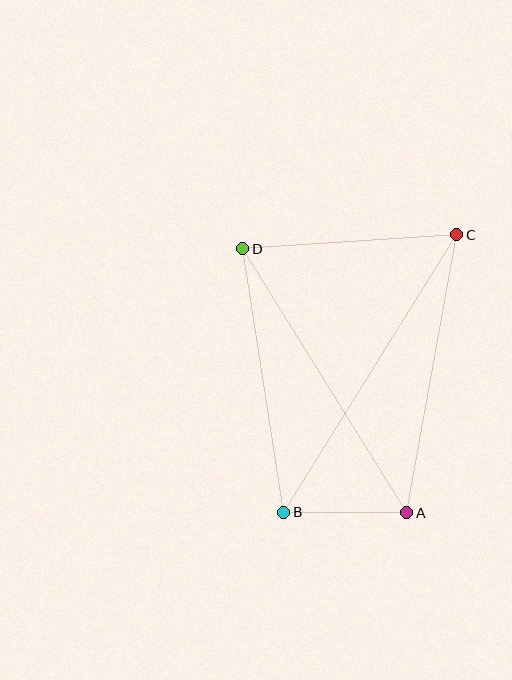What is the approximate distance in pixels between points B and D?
The distance between B and D is approximately 267 pixels.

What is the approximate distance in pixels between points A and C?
The distance between A and C is approximately 283 pixels.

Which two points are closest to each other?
Points A and B are closest to each other.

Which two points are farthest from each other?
Points B and C are farthest from each other.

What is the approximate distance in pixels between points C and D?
The distance between C and D is approximately 215 pixels.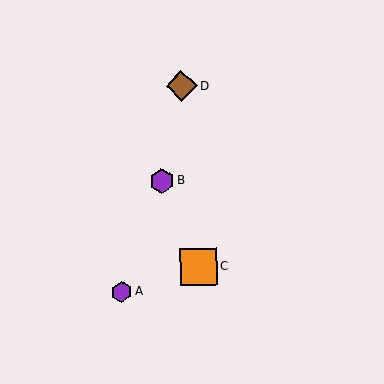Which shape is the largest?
The orange square (labeled C) is the largest.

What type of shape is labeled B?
Shape B is a purple hexagon.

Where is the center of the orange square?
The center of the orange square is at (198, 267).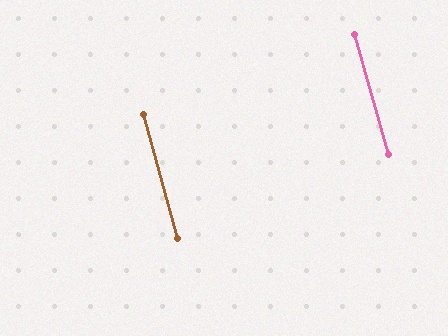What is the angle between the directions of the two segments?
Approximately 0 degrees.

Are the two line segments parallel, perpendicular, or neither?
Parallel — their directions differ by only 0.2°.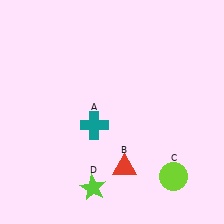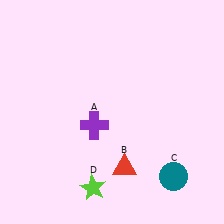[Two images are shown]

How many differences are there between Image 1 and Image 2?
There are 2 differences between the two images.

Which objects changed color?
A changed from teal to purple. C changed from lime to teal.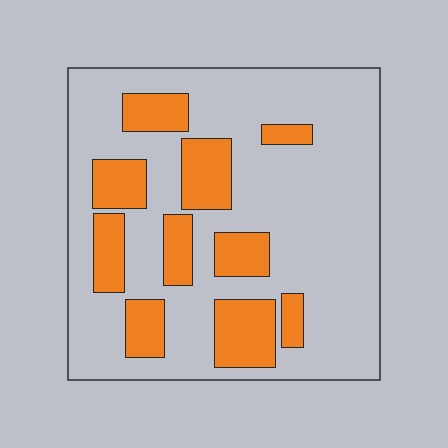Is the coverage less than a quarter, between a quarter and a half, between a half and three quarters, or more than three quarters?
Between a quarter and a half.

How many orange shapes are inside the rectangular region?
10.